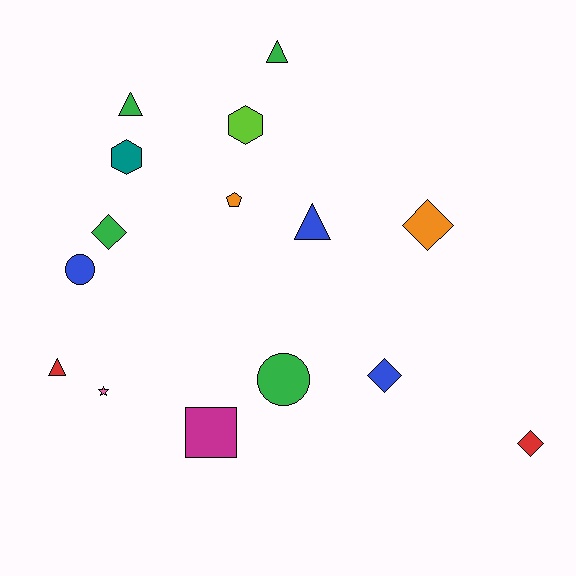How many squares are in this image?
There is 1 square.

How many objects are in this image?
There are 15 objects.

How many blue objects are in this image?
There are 3 blue objects.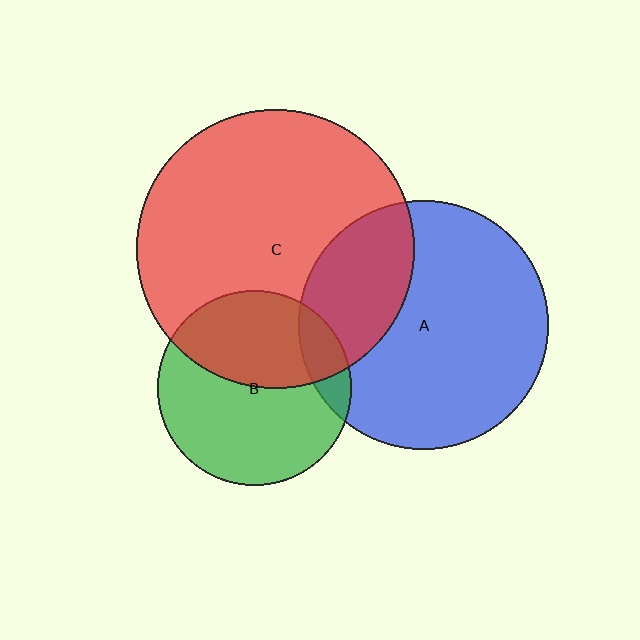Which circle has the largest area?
Circle C (red).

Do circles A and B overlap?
Yes.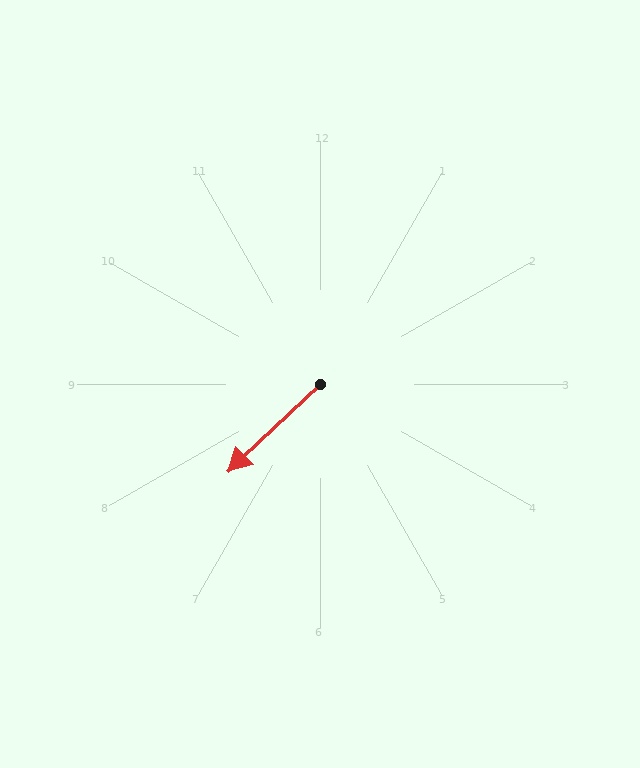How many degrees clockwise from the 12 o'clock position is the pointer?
Approximately 227 degrees.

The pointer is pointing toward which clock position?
Roughly 8 o'clock.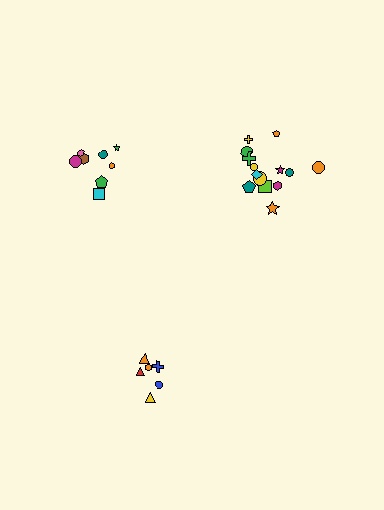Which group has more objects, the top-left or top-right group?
The top-right group.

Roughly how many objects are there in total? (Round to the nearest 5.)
Roughly 30 objects in total.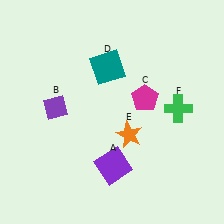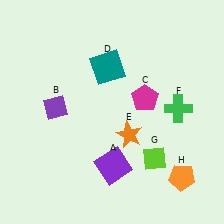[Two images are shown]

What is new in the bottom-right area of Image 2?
A lime diamond (G) was added in the bottom-right area of Image 2.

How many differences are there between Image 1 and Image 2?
There are 2 differences between the two images.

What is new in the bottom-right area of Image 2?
An orange pentagon (H) was added in the bottom-right area of Image 2.